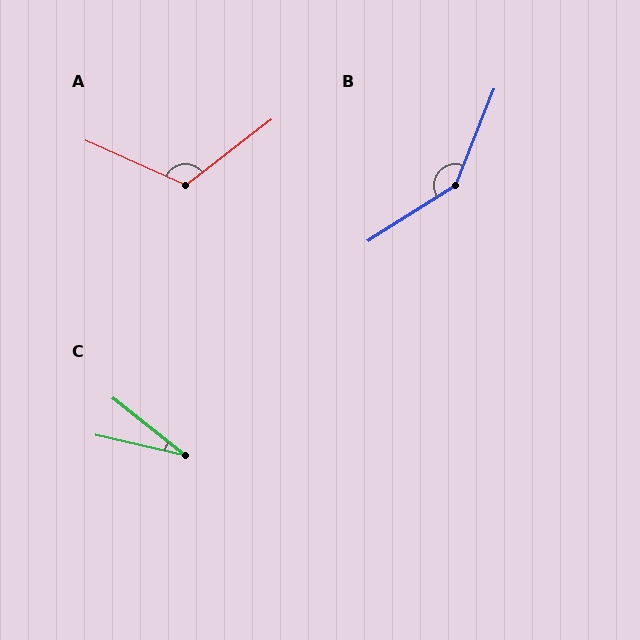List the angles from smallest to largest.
C (25°), A (118°), B (145°).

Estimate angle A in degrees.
Approximately 118 degrees.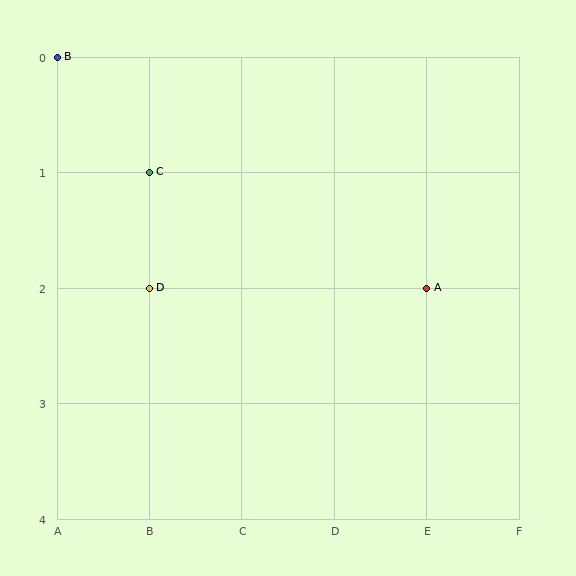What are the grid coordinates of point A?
Point A is at grid coordinates (E, 2).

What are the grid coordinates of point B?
Point B is at grid coordinates (A, 0).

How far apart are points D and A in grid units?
Points D and A are 3 columns apart.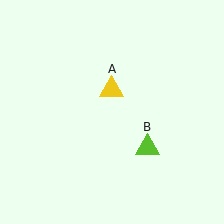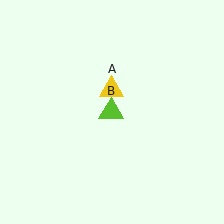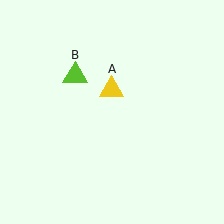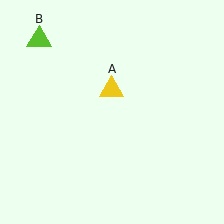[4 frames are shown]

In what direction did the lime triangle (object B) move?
The lime triangle (object B) moved up and to the left.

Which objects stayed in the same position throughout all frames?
Yellow triangle (object A) remained stationary.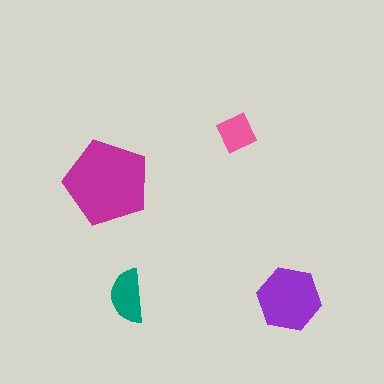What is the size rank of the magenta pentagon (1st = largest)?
1st.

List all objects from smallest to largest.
The pink diamond, the teal semicircle, the purple hexagon, the magenta pentagon.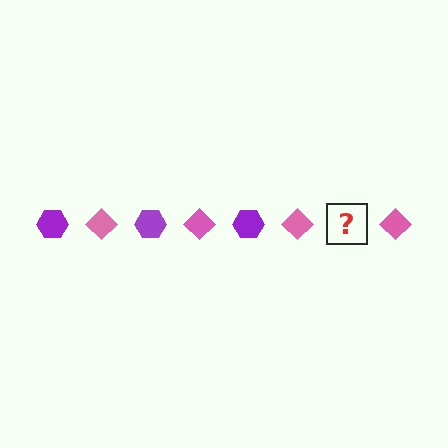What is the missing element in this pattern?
The missing element is a purple hexagon.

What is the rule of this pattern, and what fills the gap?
The rule is that the pattern alternates between purple hexagon and pink diamond. The gap should be filled with a purple hexagon.